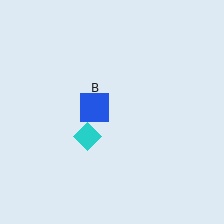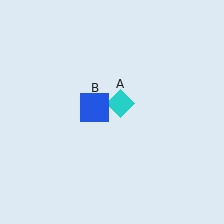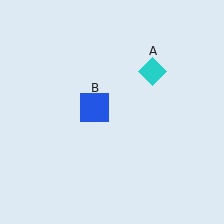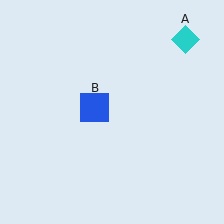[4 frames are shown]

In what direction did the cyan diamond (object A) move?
The cyan diamond (object A) moved up and to the right.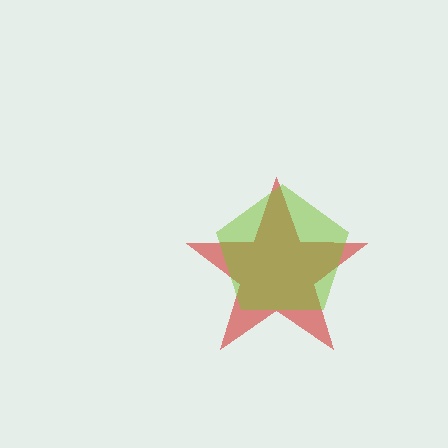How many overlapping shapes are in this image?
There are 2 overlapping shapes in the image.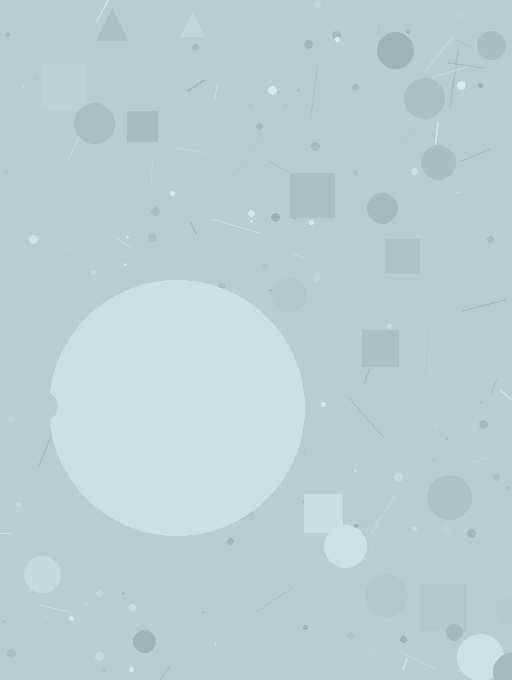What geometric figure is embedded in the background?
A circle is embedded in the background.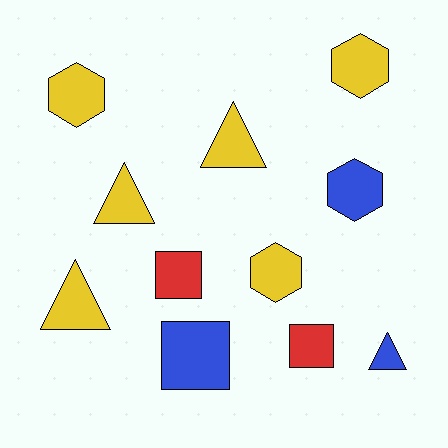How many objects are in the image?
There are 11 objects.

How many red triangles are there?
There are no red triangles.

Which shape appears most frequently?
Triangle, with 4 objects.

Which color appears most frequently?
Yellow, with 6 objects.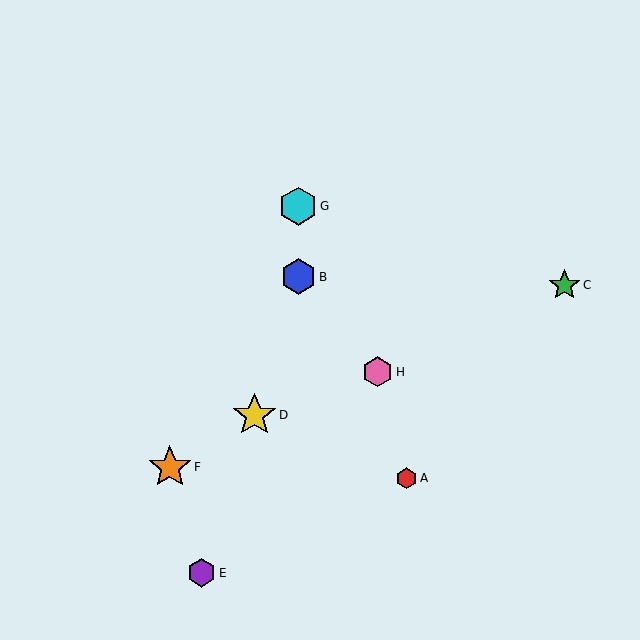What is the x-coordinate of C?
Object C is at x≈564.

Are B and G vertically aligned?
Yes, both are at x≈298.